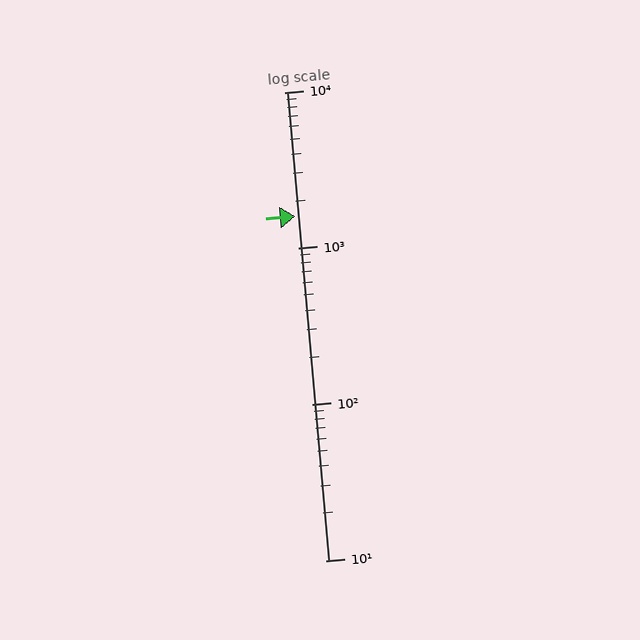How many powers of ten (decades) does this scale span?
The scale spans 3 decades, from 10 to 10000.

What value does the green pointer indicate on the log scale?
The pointer indicates approximately 1600.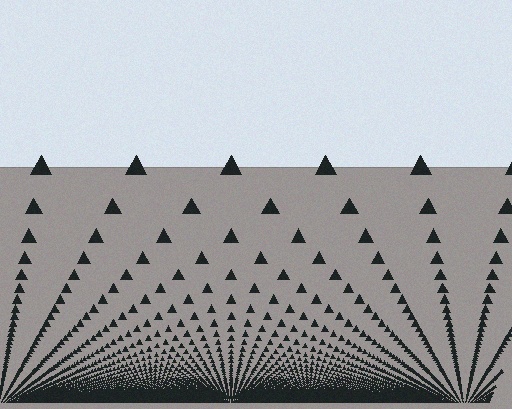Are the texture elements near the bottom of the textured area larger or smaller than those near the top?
Smaller. The gradient is inverted — elements near the bottom are smaller and denser.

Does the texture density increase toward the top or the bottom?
Density increases toward the bottom.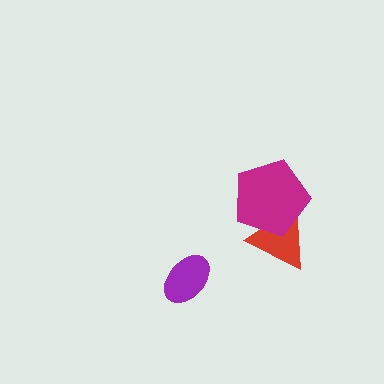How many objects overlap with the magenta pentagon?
1 object overlaps with the magenta pentagon.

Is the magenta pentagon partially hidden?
No, no other shape covers it.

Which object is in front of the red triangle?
The magenta pentagon is in front of the red triangle.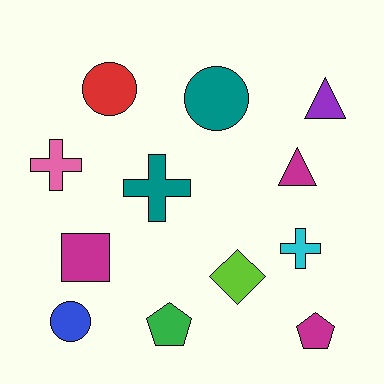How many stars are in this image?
There are no stars.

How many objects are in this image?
There are 12 objects.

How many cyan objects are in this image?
There is 1 cyan object.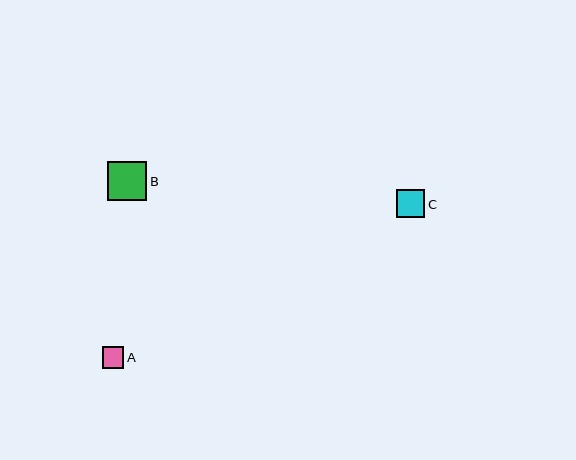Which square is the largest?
Square B is the largest with a size of approximately 39 pixels.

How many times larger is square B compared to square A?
Square B is approximately 1.8 times the size of square A.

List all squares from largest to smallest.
From largest to smallest: B, C, A.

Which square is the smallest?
Square A is the smallest with a size of approximately 22 pixels.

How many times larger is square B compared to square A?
Square B is approximately 1.8 times the size of square A.